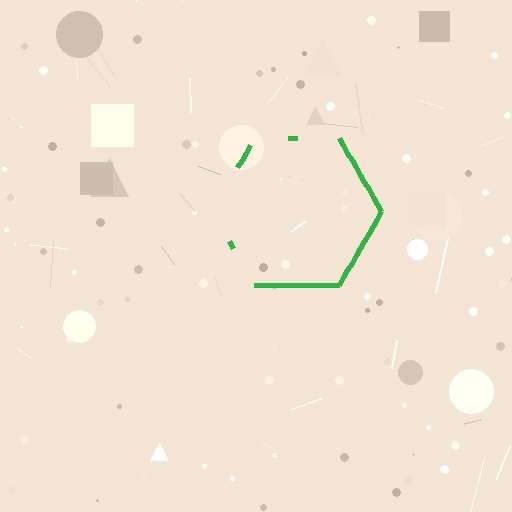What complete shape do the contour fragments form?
The contour fragments form a hexagon.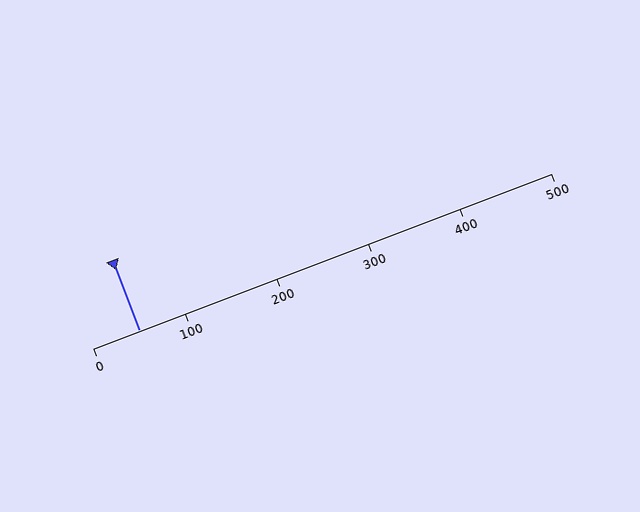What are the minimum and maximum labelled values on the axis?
The axis runs from 0 to 500.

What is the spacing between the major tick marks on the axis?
The major ticks are spaced 100 apart.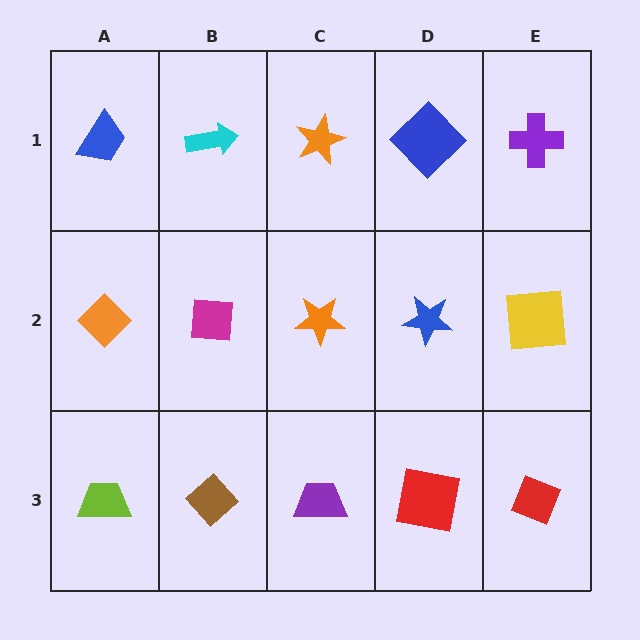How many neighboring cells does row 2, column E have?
3.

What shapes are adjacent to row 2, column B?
A cyan arrow (row 1, column B), a brown diamond (row 3, column B), an orange diamond (row 2, column A), an orange star (row 2, column C).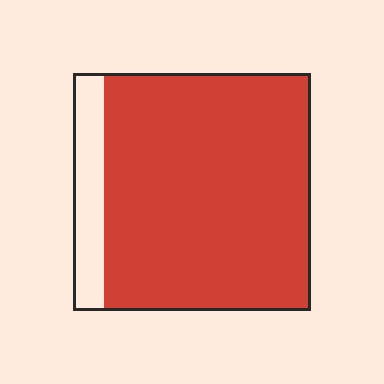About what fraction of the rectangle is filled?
About seven eighths (7/8).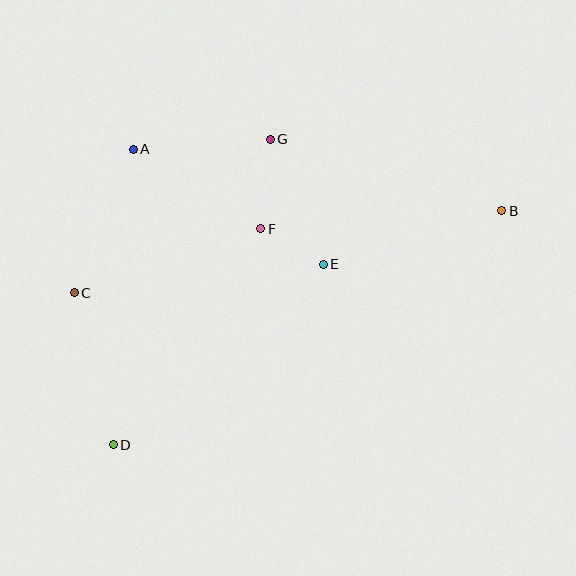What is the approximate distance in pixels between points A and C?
The distance between A and C is approximately 155 pixels.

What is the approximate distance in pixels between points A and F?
The distance between A and F is approximately 150 pixels.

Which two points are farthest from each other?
Points B and D are farthest from each other.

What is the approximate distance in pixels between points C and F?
The distance between C and F is approximately 197 pixels.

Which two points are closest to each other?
Points E and F are closest to each other.